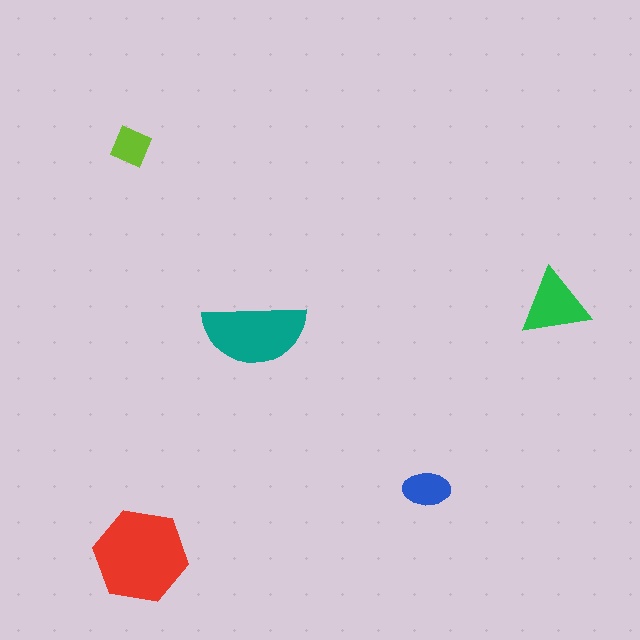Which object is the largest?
The red hexagon.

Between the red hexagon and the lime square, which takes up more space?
The red hexagon.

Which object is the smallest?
The lime square.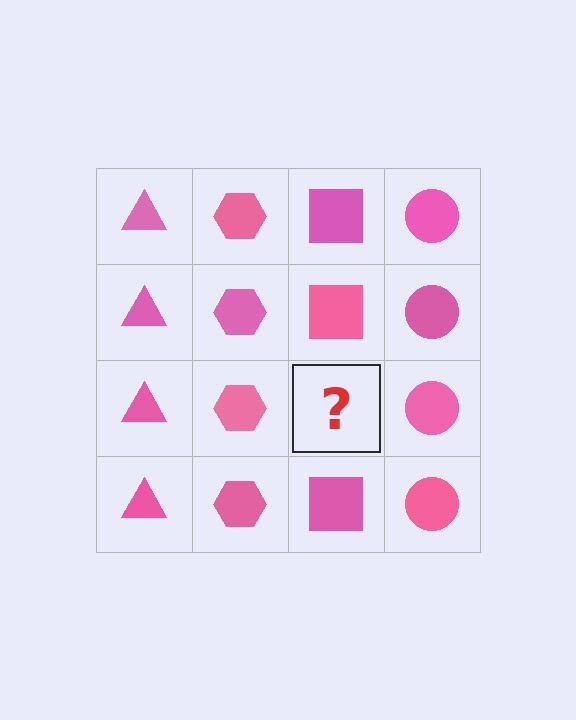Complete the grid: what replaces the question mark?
The question mark should be replaced with a pink square.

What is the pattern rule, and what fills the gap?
The rule is that each column has a consistent shape. The gap should be filled with a pink square.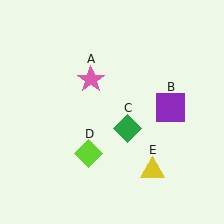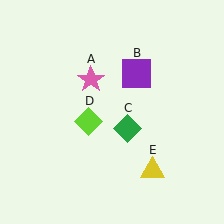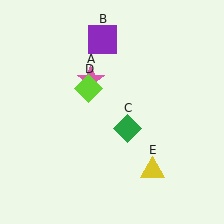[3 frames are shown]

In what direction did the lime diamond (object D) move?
The lime diamond (object D) moved up.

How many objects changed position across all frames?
2 objects changed position: purple square (object B), lime diamond (object D).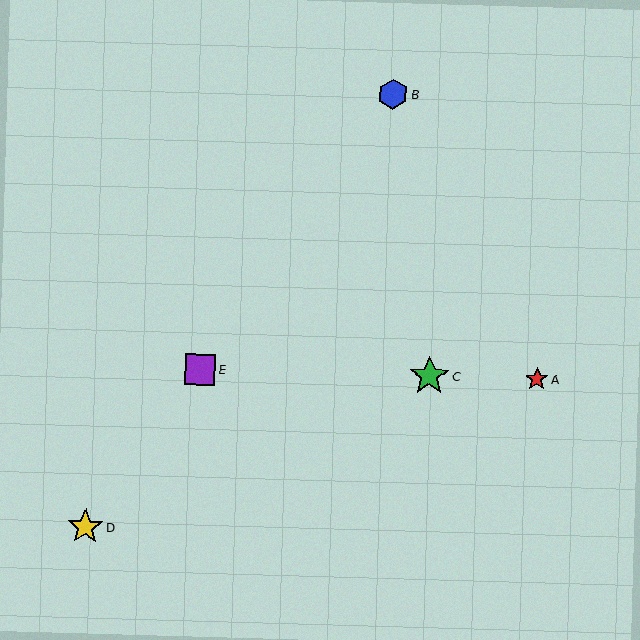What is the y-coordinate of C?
Object C is at y≈376.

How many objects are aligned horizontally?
3 objects (A, C, E) are aligned horizontally.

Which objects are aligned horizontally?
Objects A, C, E are aligned horizontally.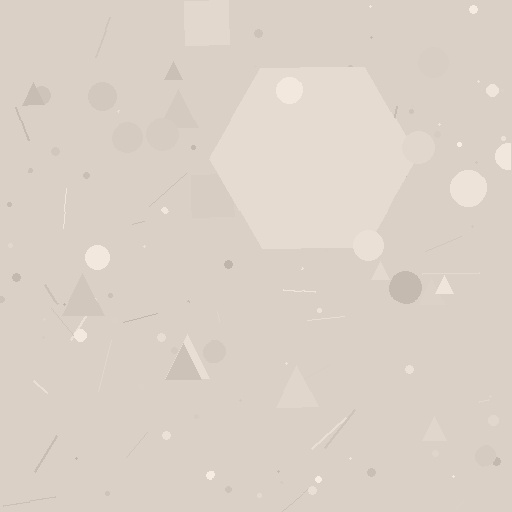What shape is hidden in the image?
A hexagon is hidden in the image.